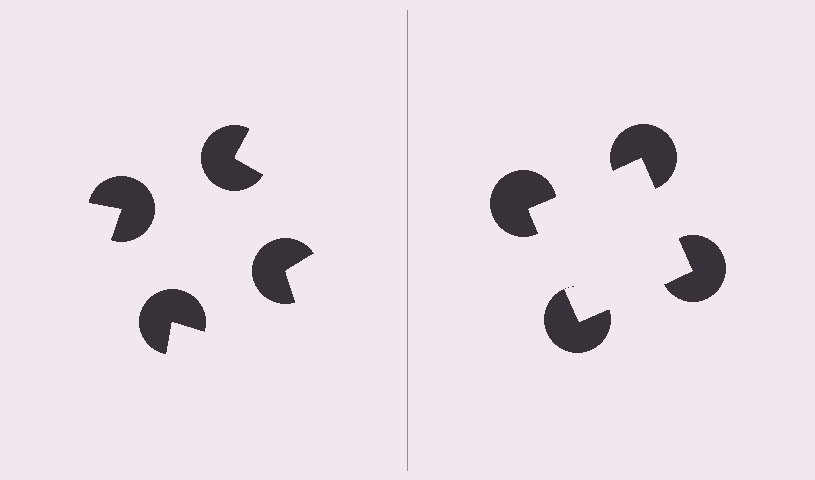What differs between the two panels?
The pac-man discs are positioned identically on both sides; only the wedge orientations differ. On the right they align to a square; on the left they are misaligned.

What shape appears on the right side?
An illusory square.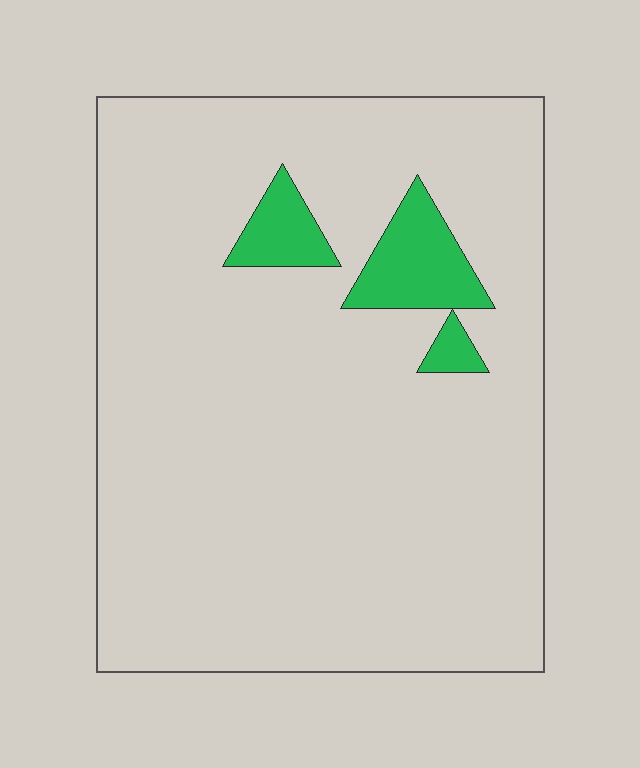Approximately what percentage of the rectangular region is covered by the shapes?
Approximately 5%.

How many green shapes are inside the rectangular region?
3.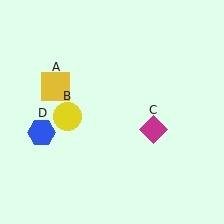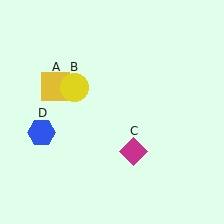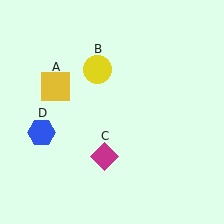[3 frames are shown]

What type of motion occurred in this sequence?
The yellow circle (object B), magenta diamond (object C) rotated clockwise around the center of the scene.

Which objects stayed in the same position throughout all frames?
Yellow square (object A) and blue hexagon (object D) remained stationary.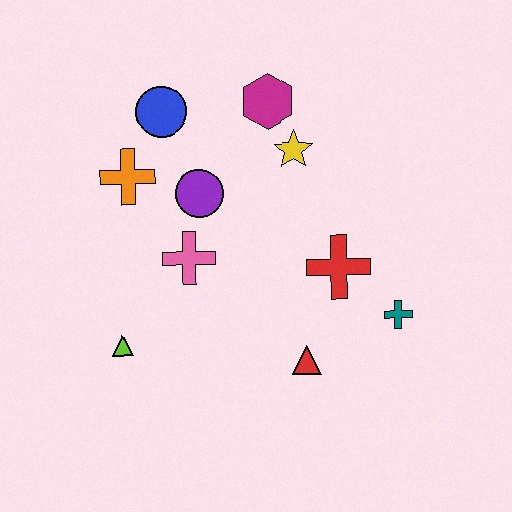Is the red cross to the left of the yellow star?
No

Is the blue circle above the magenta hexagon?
No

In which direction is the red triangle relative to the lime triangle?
The red triangle is to the right of the lime triangle.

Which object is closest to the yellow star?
The magenta hexagon is closest to the yellow star.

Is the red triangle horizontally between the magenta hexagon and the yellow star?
No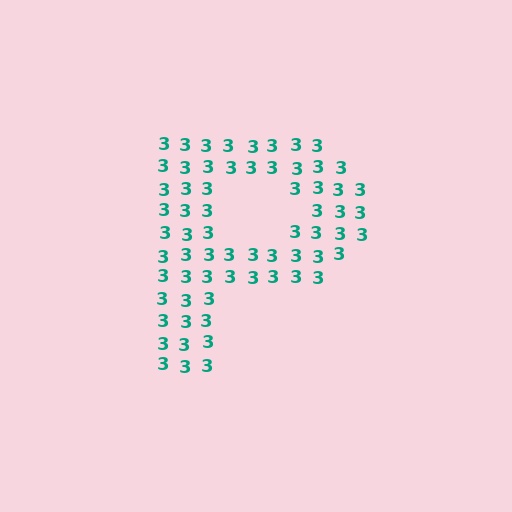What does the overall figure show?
The overall figure shows the letter P.